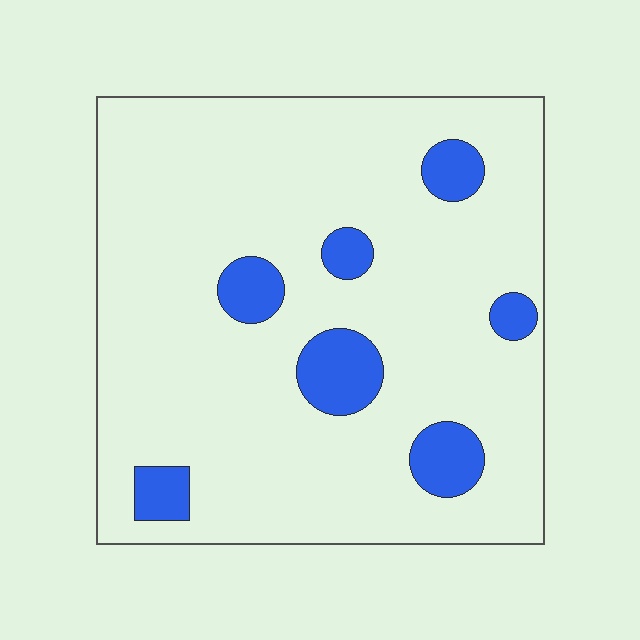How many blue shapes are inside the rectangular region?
7.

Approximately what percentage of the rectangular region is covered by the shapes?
Approximately 10%.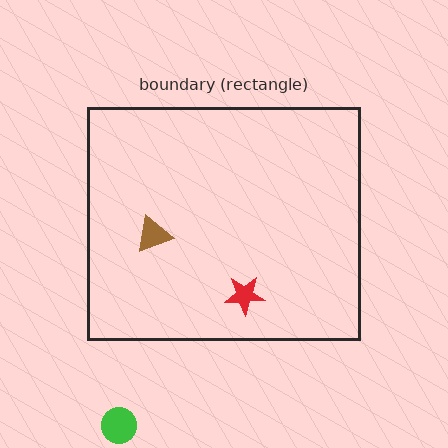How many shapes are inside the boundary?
2 inside, 1 outside.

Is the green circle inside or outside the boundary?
Outside.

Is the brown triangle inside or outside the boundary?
Inside.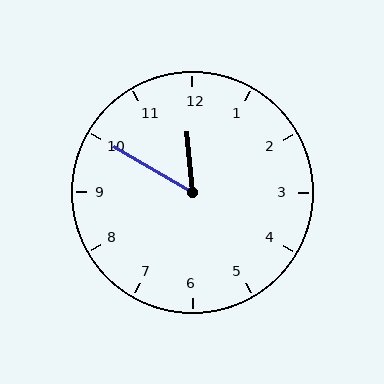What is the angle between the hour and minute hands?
Approximately 55 degrees.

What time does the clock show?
11:50.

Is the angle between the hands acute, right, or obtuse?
It is acute.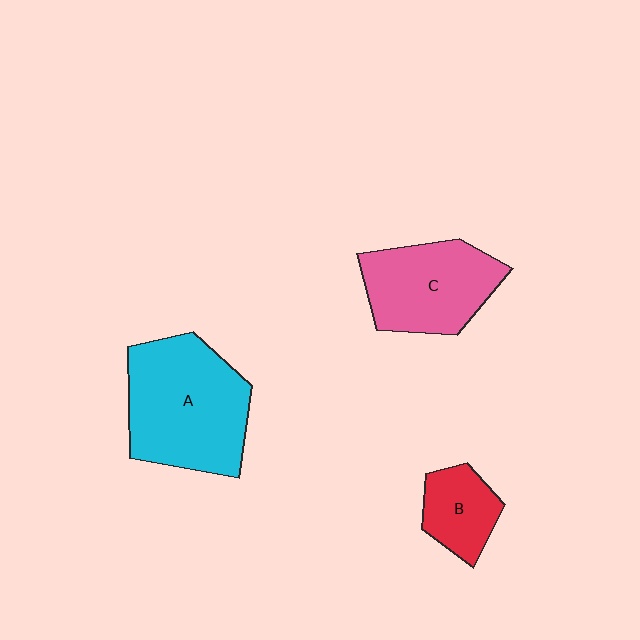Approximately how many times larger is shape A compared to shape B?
Approximately 2.5 times.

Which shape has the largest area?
Shape A (cyan).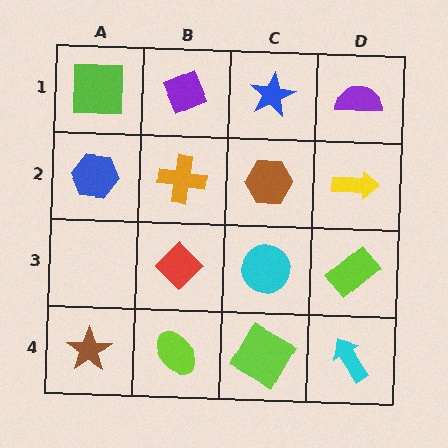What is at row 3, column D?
A lime rectangle.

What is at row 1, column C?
A blue star.